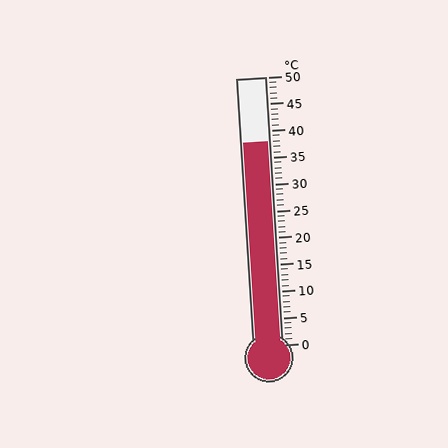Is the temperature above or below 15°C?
The temperature is above 15°C.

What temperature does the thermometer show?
The thermometer shows approximately 38°C.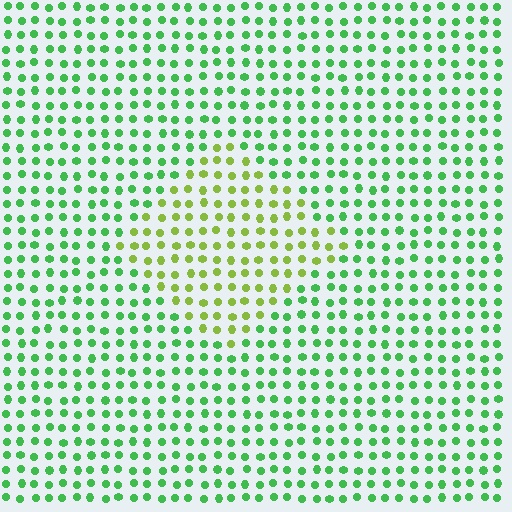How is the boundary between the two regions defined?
The boundary is defined purely by a slight shift in hue (about 41 degrees). Spacing, size, and orientation are identical on both sides.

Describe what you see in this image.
The image is filled with small green elements in a uniform arrangement. A diamond-shaped region is visible where the elements are tinted to a slightly different hue, forming a subtle color boundary.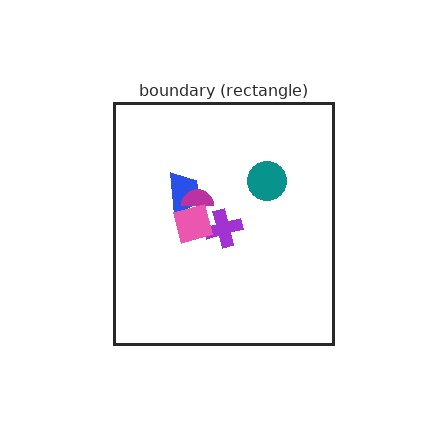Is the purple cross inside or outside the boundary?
Inside.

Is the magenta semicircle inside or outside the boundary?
Inside.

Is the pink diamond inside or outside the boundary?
Inside.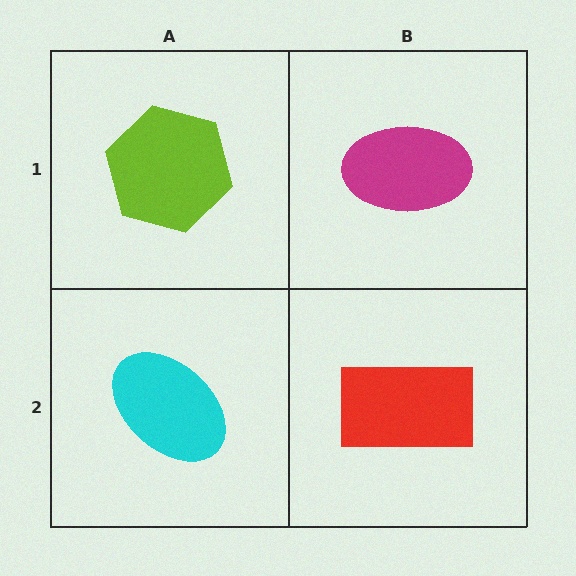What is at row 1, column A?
A lime hexagon.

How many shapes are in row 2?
2 shapes.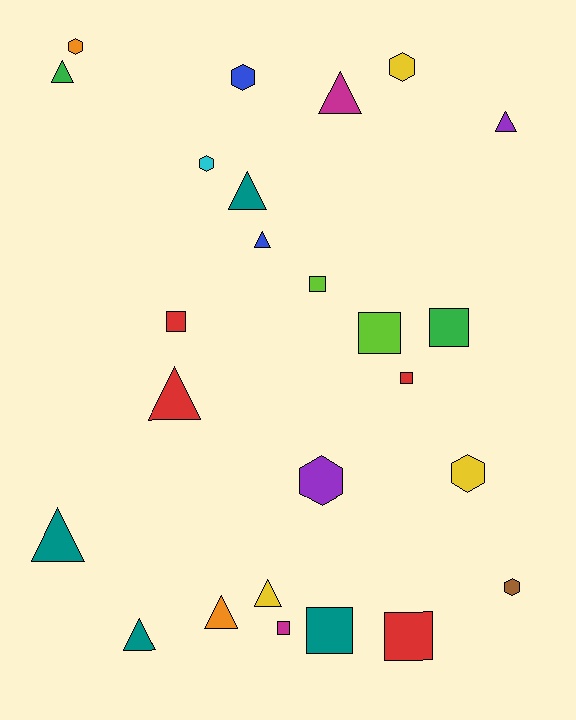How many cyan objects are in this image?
There is 1 cyan object.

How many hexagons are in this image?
There are 7 hexagons.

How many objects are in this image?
There are 25 objects.